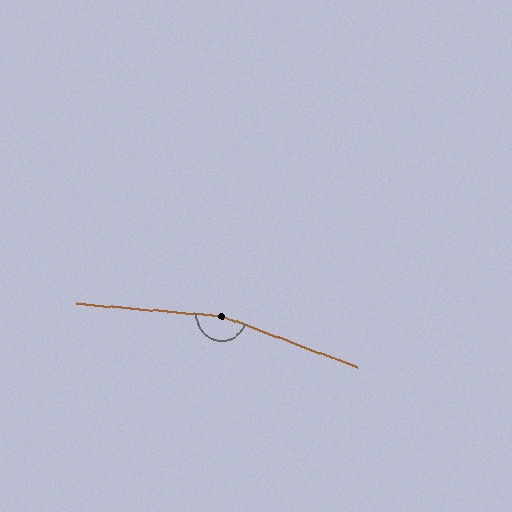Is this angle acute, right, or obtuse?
It is obtuse.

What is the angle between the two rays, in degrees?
Approximately 164 degrees.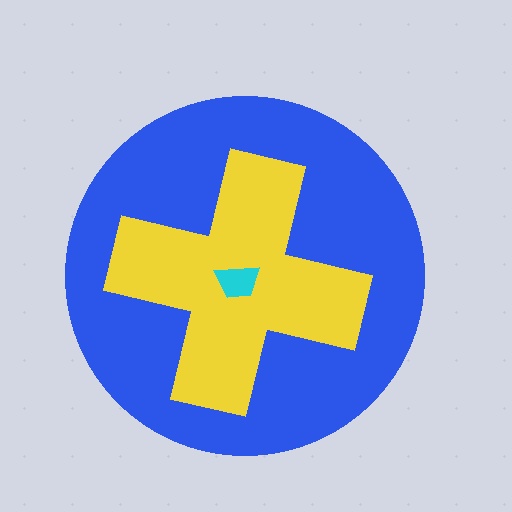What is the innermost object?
The cyan trapezoid.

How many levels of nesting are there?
3.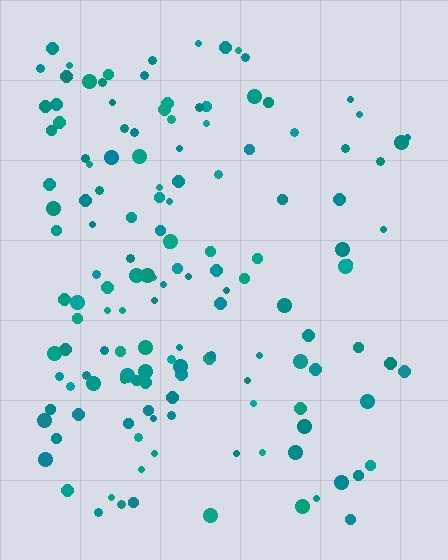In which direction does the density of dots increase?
From right to left, with the left side densest.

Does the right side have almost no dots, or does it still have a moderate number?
Still a moderate number, just noticeably fewer than the left.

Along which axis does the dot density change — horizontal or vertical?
Horizontal.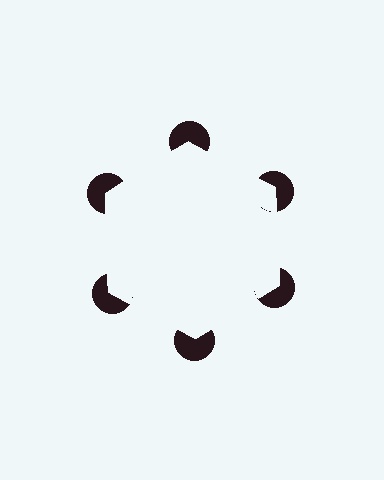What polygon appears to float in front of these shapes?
An illusory hexagon — its edges are inferred from the aligned wedge cuts in the pac-man discs, not physically drawn.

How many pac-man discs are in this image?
There are 6 — one at each vertex of the illusory hexagon.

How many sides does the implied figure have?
6 sides.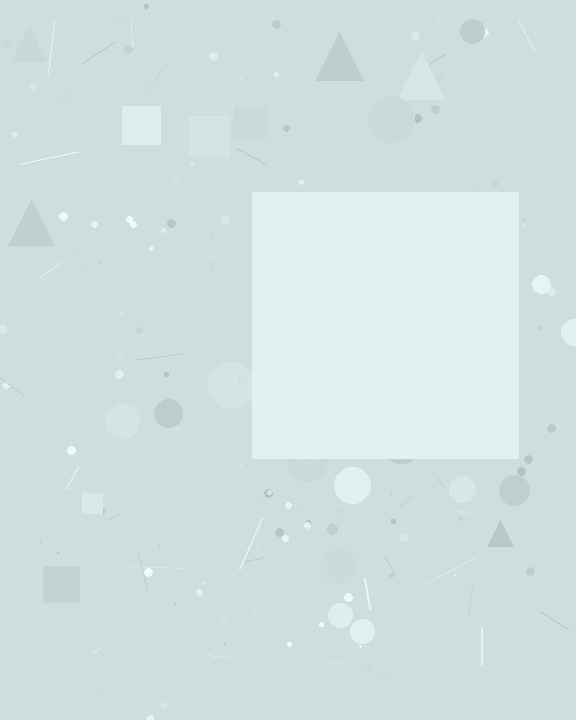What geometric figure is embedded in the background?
A square is embedded in the background.